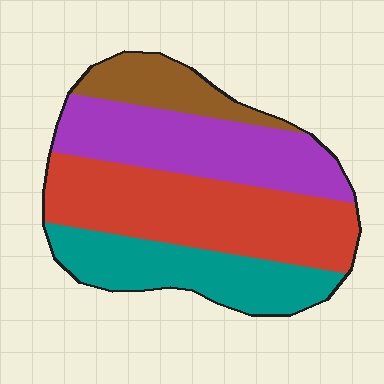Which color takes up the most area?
Red, at roughly 35%.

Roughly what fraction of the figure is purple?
Purple takes up about one quarter (1/4) of the figure.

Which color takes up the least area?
Brown, at roughly 10%.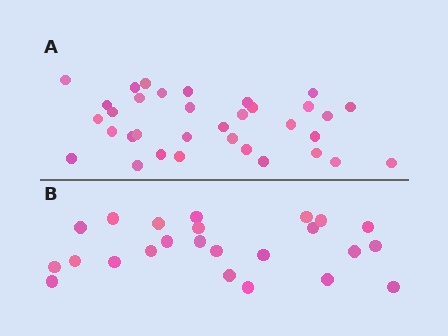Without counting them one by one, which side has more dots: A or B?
Region A (the top region) has more dots.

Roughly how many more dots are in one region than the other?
Region A has roughly 10 or so more dots than region B.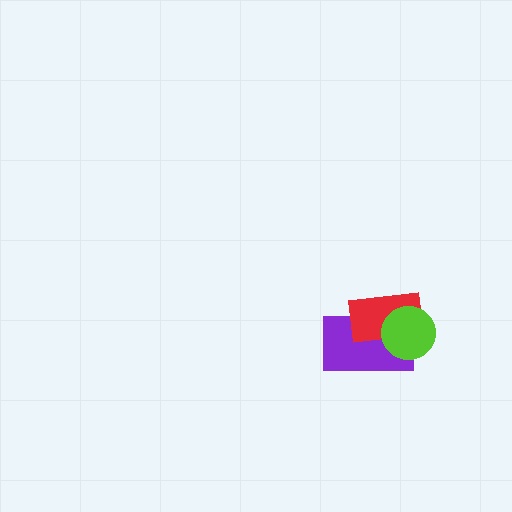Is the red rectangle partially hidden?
Yes, it is partially covered by another shape.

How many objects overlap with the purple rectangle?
2 objects overlap with the purple rectangle.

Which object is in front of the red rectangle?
The lime circle is in front of the red rectangle.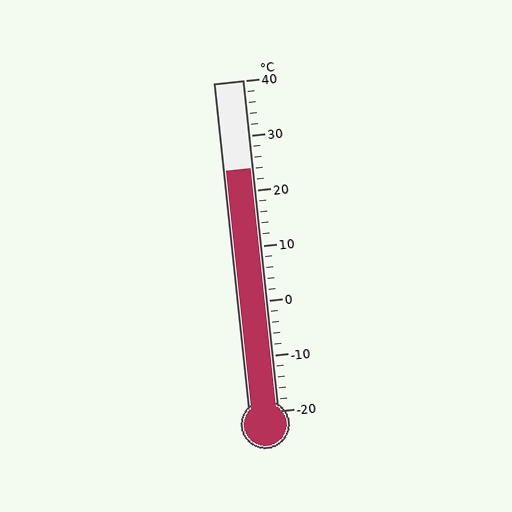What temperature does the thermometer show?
The thermometer shows approximately 24°C.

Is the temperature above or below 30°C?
The temperature is below 30°C.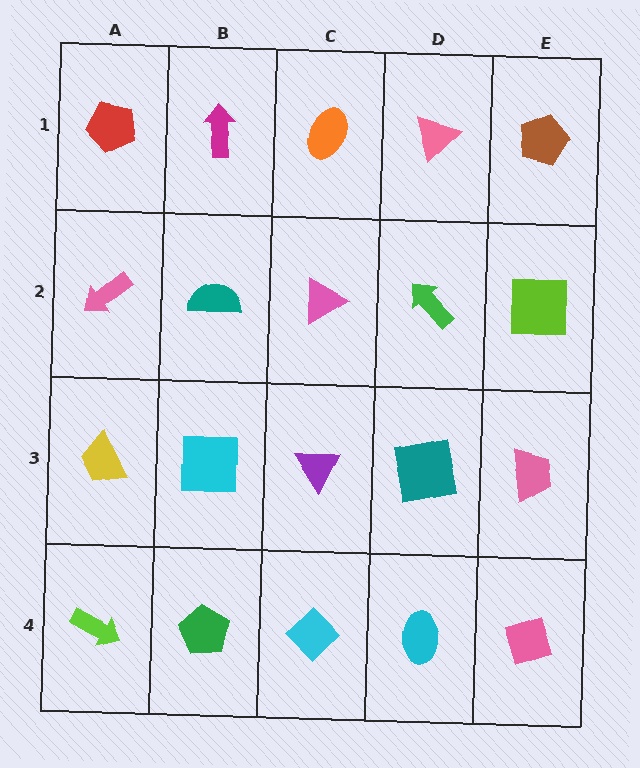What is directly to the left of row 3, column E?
A teal square.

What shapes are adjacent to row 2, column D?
A pink triangle (row 1, column D), a teal square (row 3, column D), a pink triangle (row 2, column C), a lime square (row 2, column E).